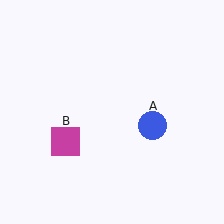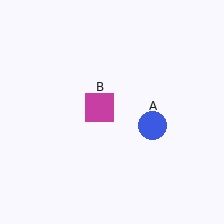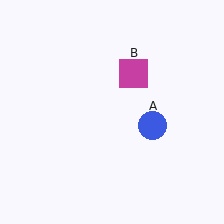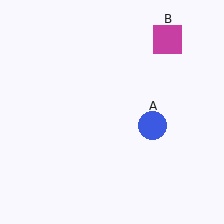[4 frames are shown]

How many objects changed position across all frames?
1 object changed position: magenta square (object B).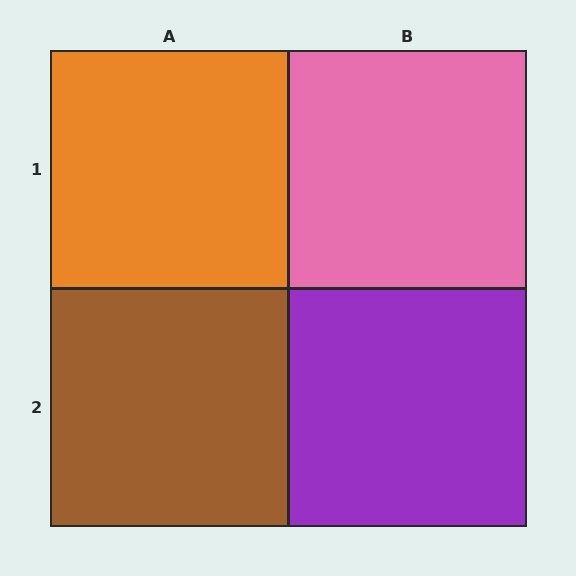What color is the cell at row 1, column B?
Pink.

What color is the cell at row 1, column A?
Orange.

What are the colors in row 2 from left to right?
Brown, purple.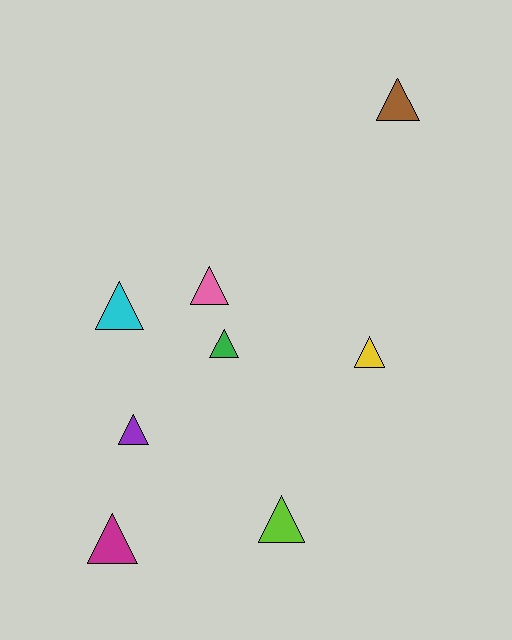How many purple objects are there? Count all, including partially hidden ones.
There is 1 purple object.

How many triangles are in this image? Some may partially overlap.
There are 8 triangles.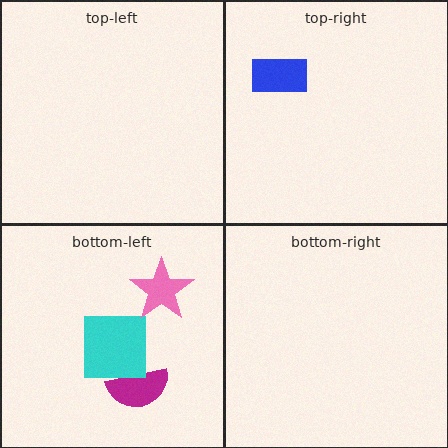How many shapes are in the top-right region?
1.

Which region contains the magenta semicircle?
The bottom-left region.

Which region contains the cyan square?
The bottom-left region.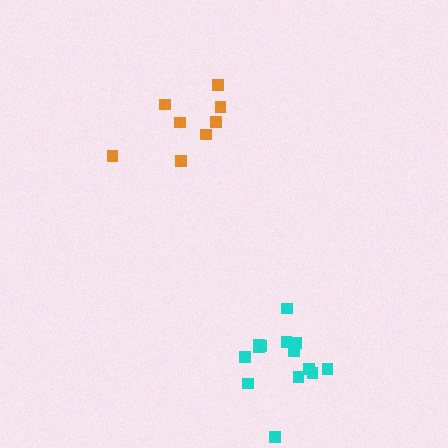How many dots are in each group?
Group 1: 8 dots, Group 2: 14 dots (22 total).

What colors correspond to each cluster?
The clusters are colored: orange, cyan.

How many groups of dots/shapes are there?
There are 2 groups.